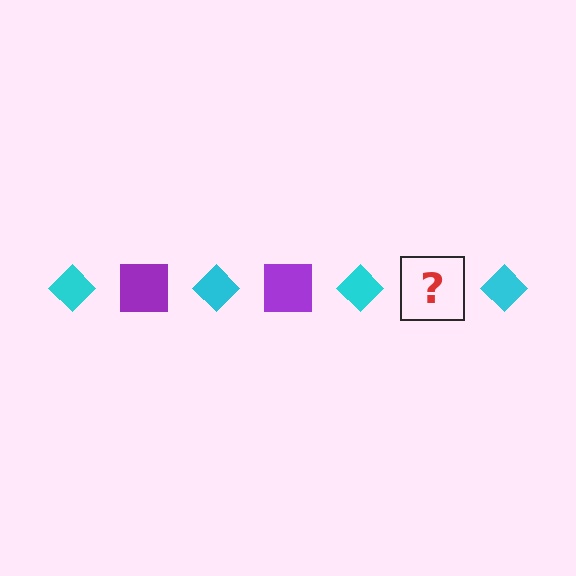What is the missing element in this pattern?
The missing element is a purple square.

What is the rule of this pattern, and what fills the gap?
The rule is that the pattern alternates between cyan diamond and purple square. The gap should be filled with a purple square.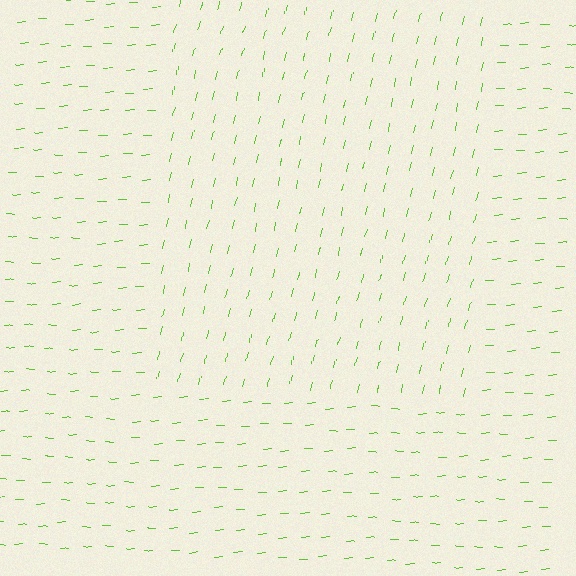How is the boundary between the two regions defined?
The boundary is defined purely by a change in line orientation (approximately 73 degrees difference). All lines are the same color and thickness.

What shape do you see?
I see a rectangle.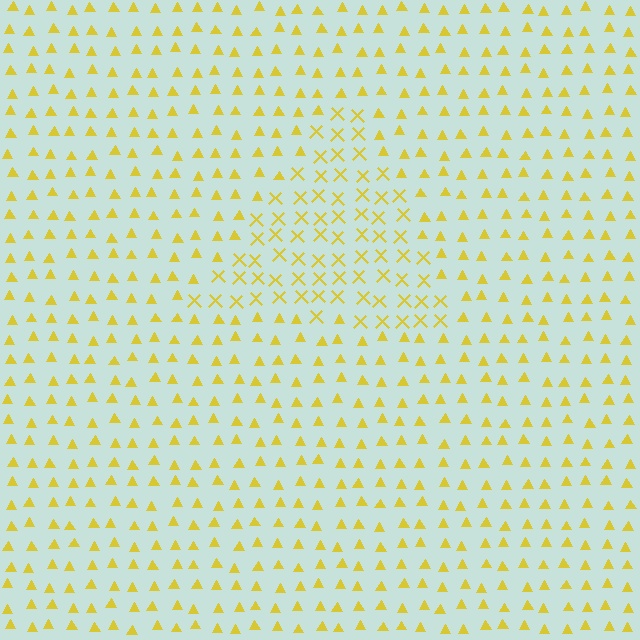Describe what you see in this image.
The image is filled with small yellow elements arranged in a uniform grid. A triangle-shaped region contains X marks, while the surrounding area contains triangles. The boundary is defined purely by the change in element shape.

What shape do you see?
I see a triangle.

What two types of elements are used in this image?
The image uses X marks inside the triangle region and triangles outside it.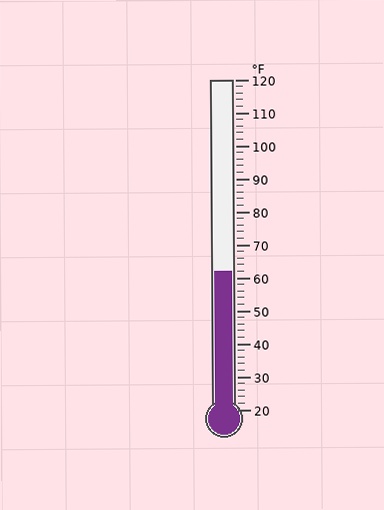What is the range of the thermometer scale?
The thermometer scale ranges from 20°F to 120°F.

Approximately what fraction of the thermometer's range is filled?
The thermometer is filled to approximately 40% of its range.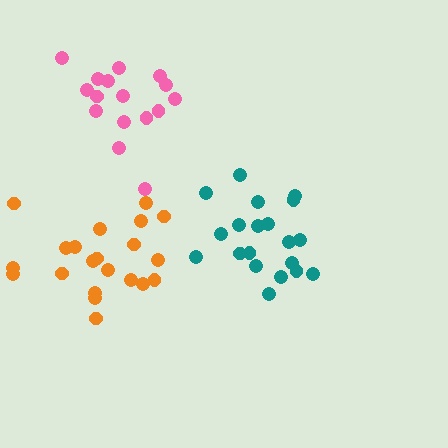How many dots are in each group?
Group 1: 20 dots, Group 2: 16 dots, Group 3: 21 dots (57 total).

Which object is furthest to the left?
The orange cluster is leftmost.